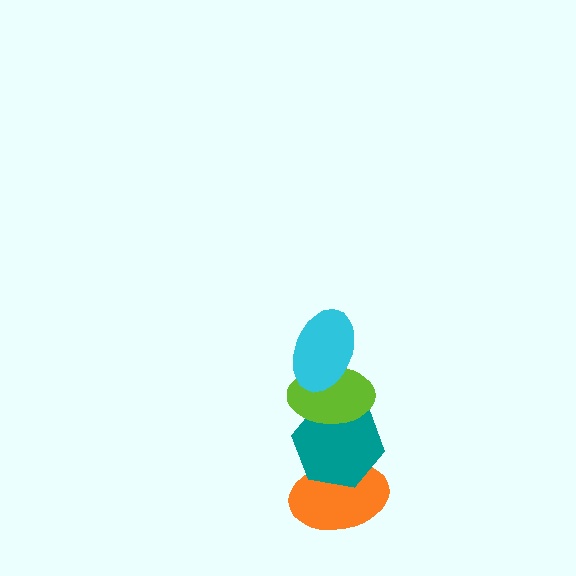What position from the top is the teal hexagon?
The teal hexagon is 3rd from the top.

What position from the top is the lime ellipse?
The lime ellipse is 2nd from the top.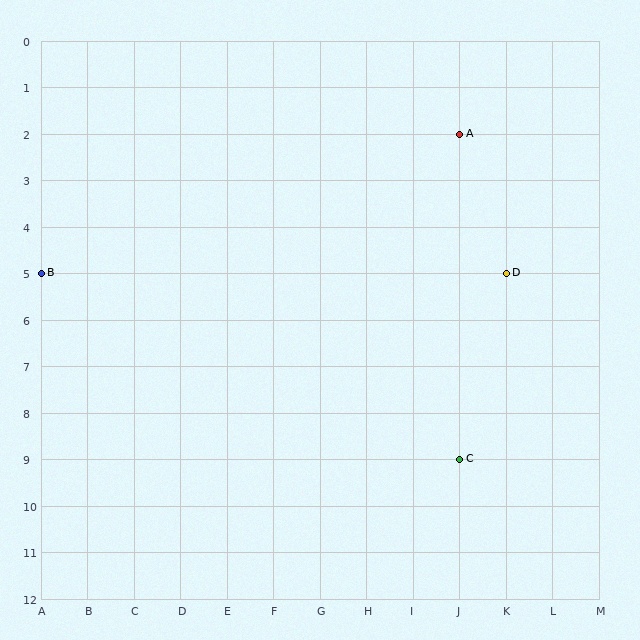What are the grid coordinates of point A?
Point A is at grid coordinates (J, 2).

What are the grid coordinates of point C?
Point C is at grid coordinates (J, 9).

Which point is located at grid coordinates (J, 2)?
Point A is at (J, 2).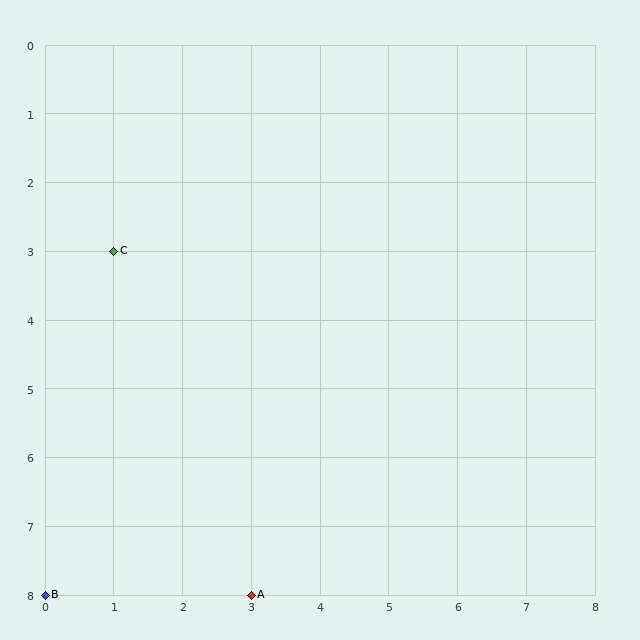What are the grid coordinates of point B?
Point B is at grid coordinates (0, 8).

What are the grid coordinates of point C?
Point C is at grid coordinates (1, 3).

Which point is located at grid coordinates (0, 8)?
Point B is at (0, 8).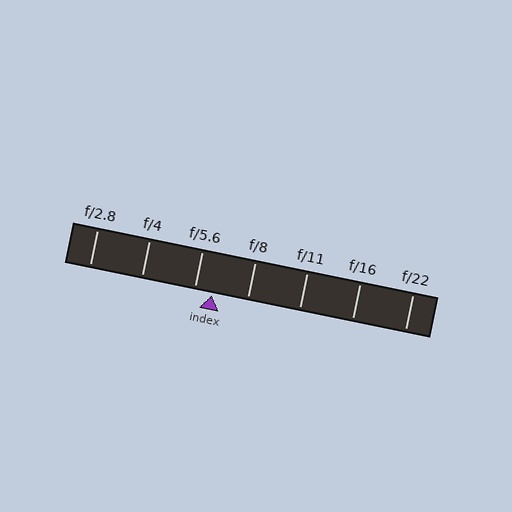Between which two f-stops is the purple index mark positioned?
The index mark is between f/5.6 and f/8.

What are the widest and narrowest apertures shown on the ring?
The widest aperture shown is f/2.8 and the narrowest is f/22.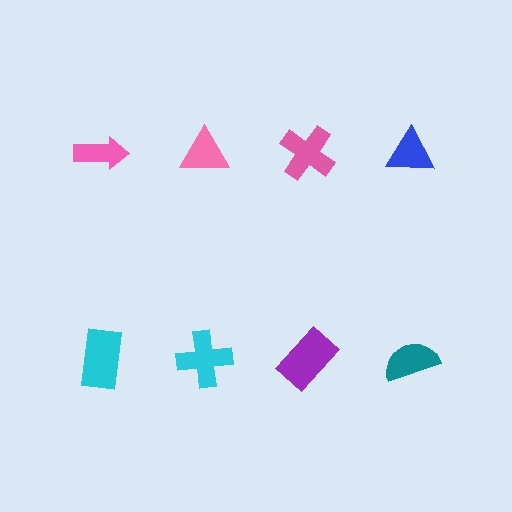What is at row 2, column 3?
A purple rectangle.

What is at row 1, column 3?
A pink cross.